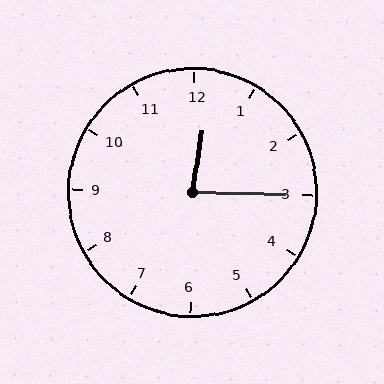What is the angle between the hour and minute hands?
Approximately 82 degrees.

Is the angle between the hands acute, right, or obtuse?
It is acute.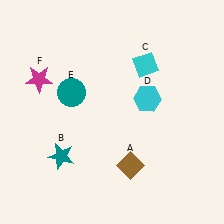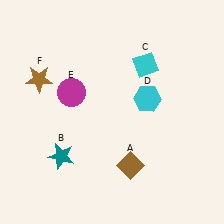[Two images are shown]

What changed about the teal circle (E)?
In Image 1, E is teal. In Image 2, it changed to magenta.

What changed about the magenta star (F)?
In Image 1, F is magenta. In Image 2, it changed to brown.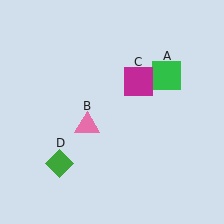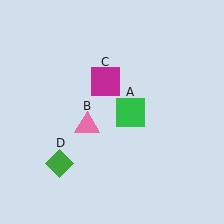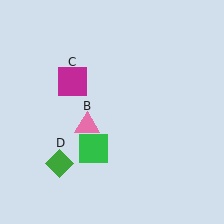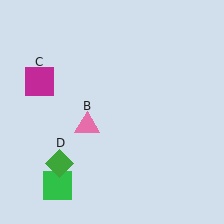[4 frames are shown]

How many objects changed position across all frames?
2 objects changed position: green square (object A), magenta square (object C).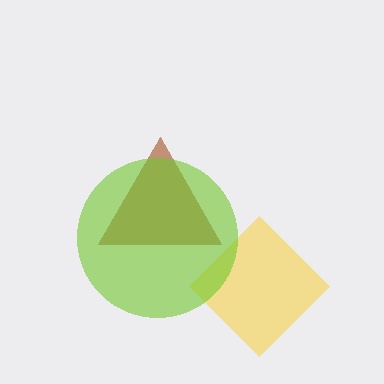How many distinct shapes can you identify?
There are 3 distinct shapes: a yellow diamond, a brown triangle, a lime circle.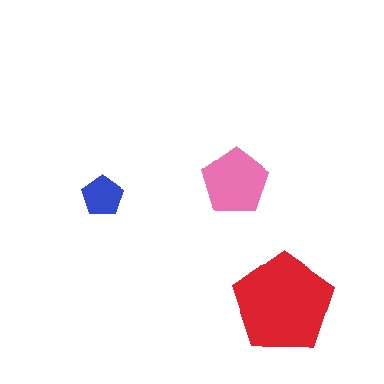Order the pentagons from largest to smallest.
the red one, the pink one, the blue one.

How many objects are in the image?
There are 3 objects in the image.